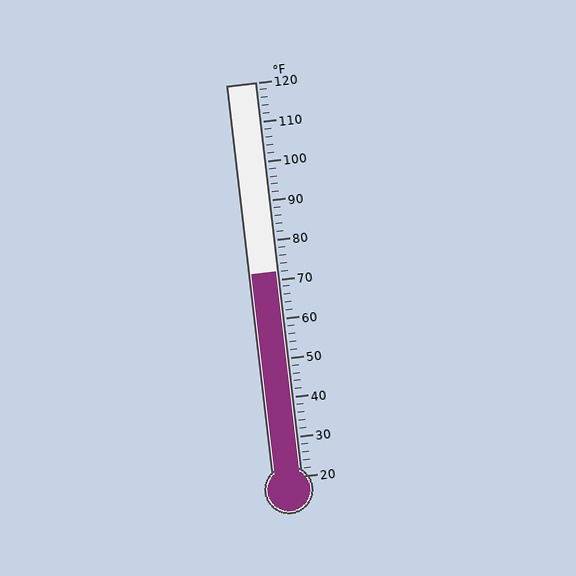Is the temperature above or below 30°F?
The temperature is above 30°F.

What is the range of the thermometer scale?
The thermometer scale ranges from 20°F to 120°F.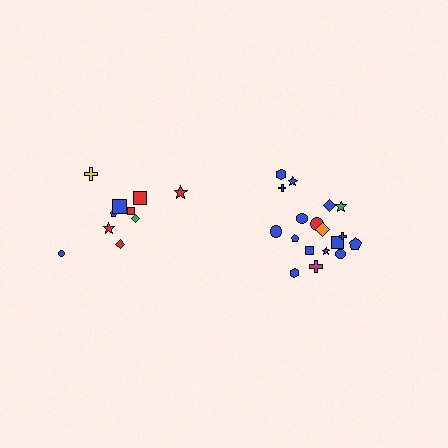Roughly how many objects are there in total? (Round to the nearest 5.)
Roughly 30 objects in total.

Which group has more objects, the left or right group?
The right group.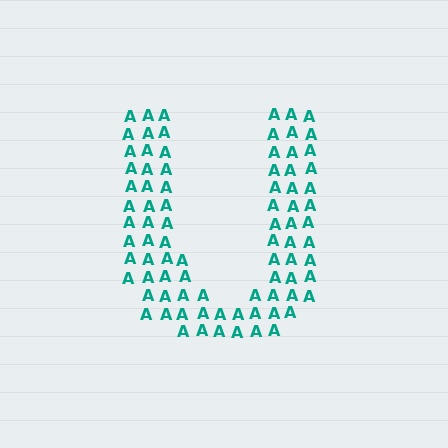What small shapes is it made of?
It is made of small letter A's.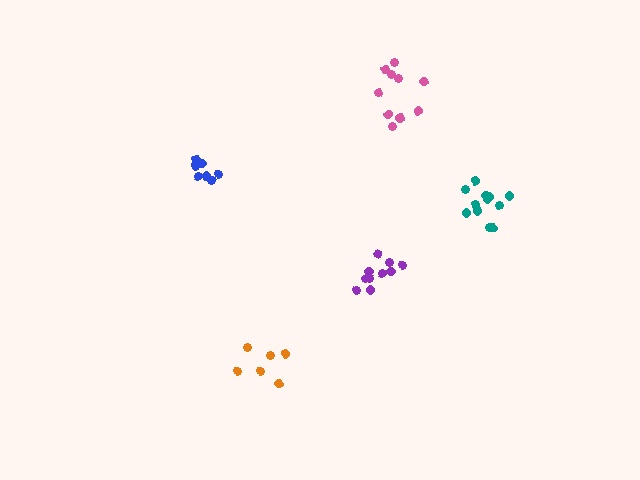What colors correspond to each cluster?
The clusters are colored: teal, blue, pink, purple, orange.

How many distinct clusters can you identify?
There are 5 distinct clusters.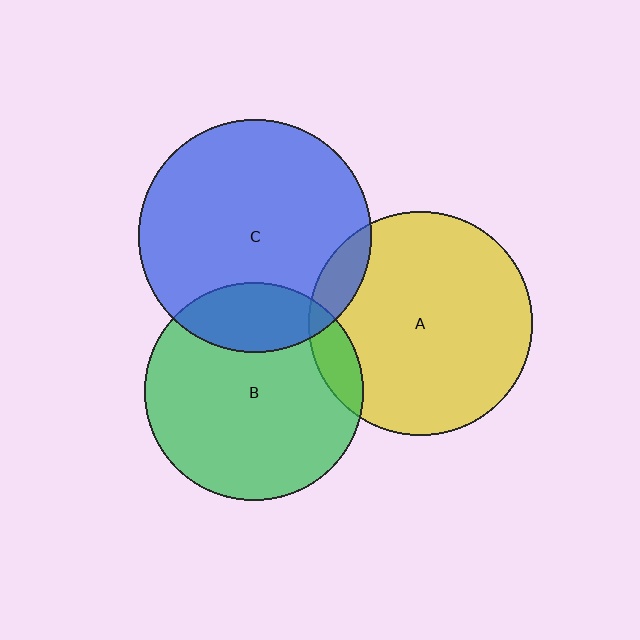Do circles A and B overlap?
Yes.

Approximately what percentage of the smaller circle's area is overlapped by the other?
Approximately 10%.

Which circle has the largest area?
Circle C (blue).